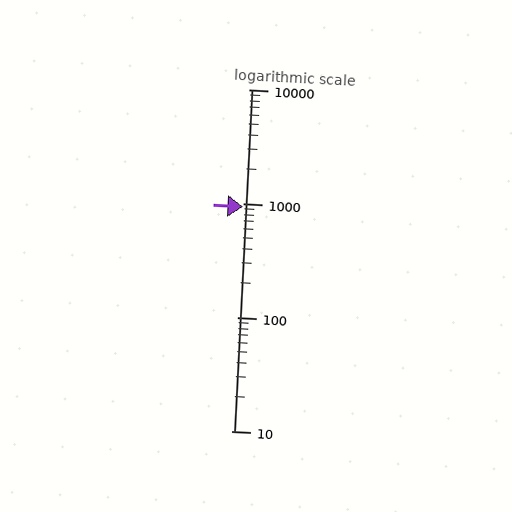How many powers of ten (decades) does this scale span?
The scale spans 3 decades, from 10 to 10000.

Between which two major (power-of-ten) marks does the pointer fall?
The pointer is between 100 and 1000.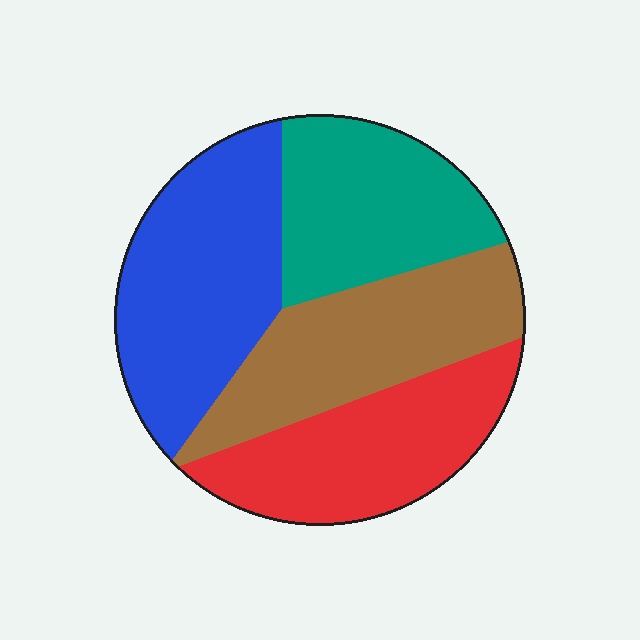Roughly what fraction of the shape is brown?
Brown covers 25% of the shape.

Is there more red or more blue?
Blue.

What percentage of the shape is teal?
Teal takes up between a sixth and a third of the shape.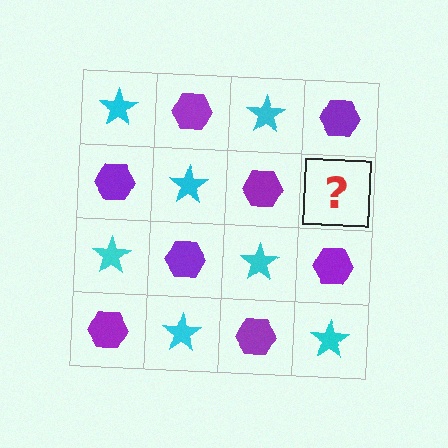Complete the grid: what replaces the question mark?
The question mark should be replaced with a cyan star.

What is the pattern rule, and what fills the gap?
The rule is that it alternates cyan star and purple hexagon in a checkerboard pattern. The gap should be filled with a cyan star.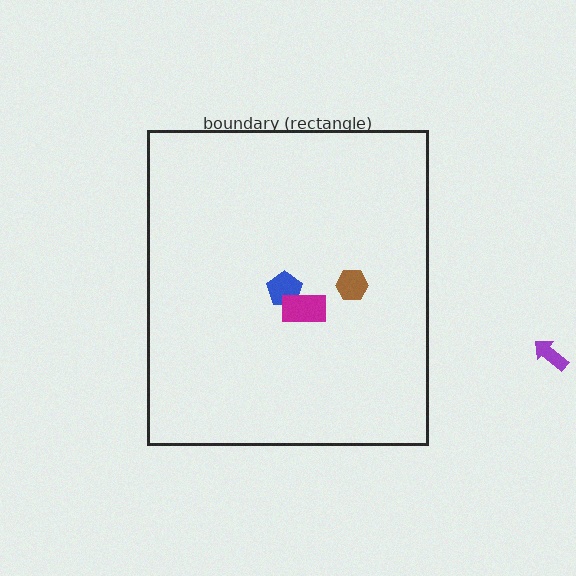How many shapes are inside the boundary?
3 inside, 1 outside.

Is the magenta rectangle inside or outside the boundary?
Inside.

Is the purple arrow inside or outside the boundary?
Outside.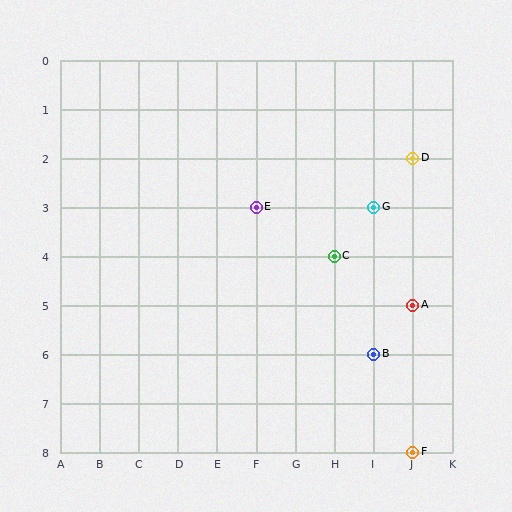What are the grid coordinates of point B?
Point B is at grid coordinates (I, 6).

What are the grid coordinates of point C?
Point C is at grid coordinates (H, 4).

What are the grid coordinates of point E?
Point E is at grid coordinates (F, 3).